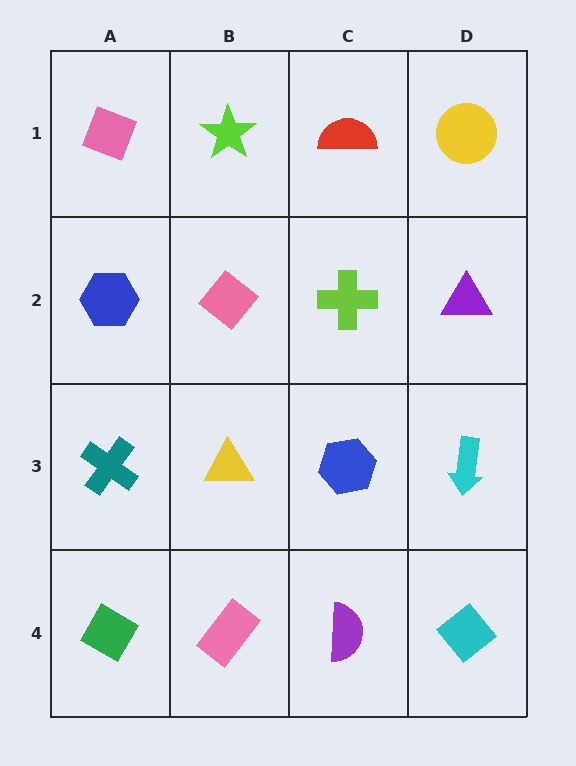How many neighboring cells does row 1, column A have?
2.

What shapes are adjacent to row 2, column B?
A lime star (row 1, column B), a yellow triangle (row 3, column B), a blue hexagon (row 2, column A), a lime cross (row 2, column C).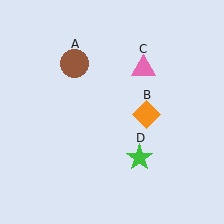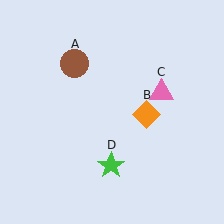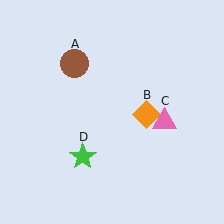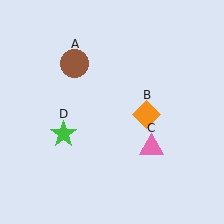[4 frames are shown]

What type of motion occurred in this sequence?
The pink triangle (object C), green star (object D) rotated clockwise around the center of the scene.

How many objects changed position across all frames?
2 objects changed position: pink triangle (object C), green star (object D).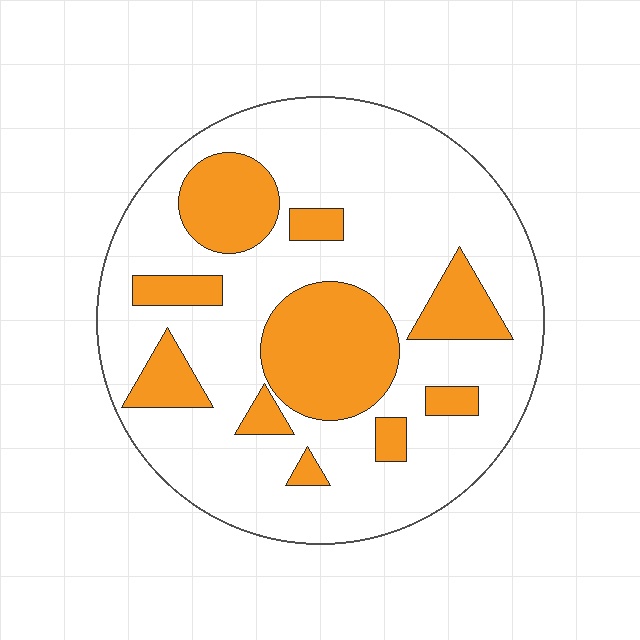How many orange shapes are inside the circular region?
10.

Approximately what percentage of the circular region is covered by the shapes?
Approximately 25%.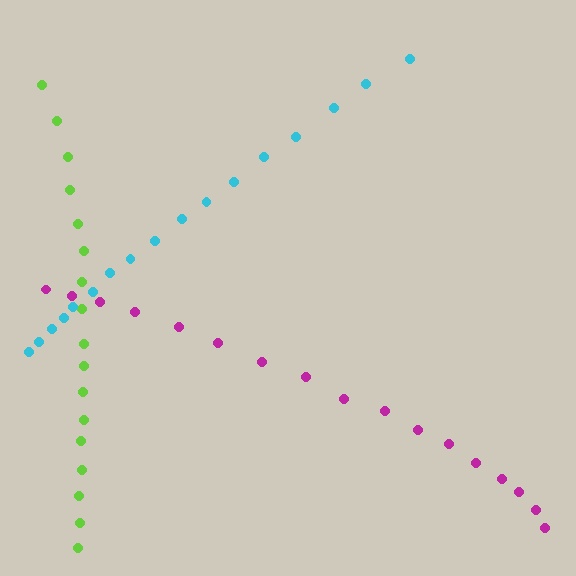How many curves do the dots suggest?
There are 3 distinct paths.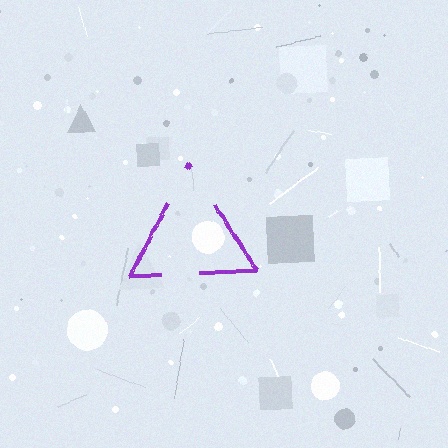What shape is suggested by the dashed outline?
The dashed outline suggests a triangle.